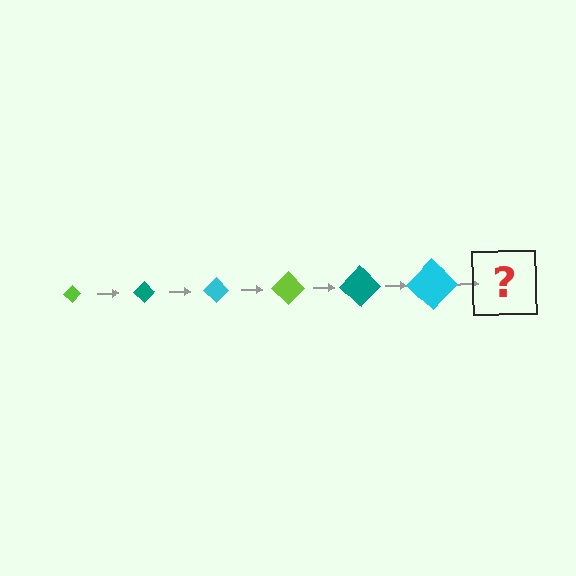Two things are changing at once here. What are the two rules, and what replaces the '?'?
The two rules are that the diamond grows larger each step and the color cycles through lime, teal, and cyan. The '?' should be a lime diamond, larger than the previous one.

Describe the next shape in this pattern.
It should be a lime diamond, larger than the previous one.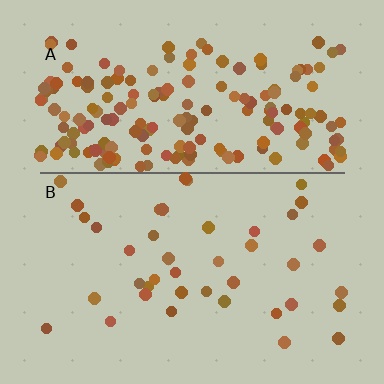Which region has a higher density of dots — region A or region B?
A (the top).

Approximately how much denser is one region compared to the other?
Approximately 4.7× — region A over region B.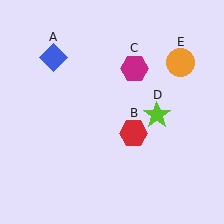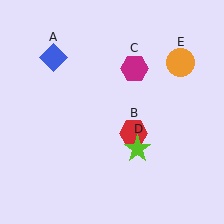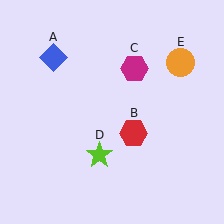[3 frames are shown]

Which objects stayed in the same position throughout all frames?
Blue diamond (object A) and red hexagon (object B) and magenta hexagon (object C) and orange circle (object E) remained stationary.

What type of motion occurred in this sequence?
The lime star (object D) rotated clockwise around the center of the scene.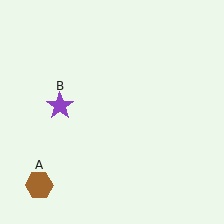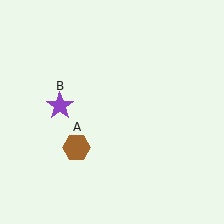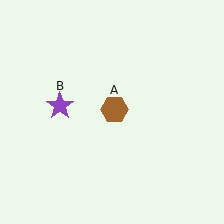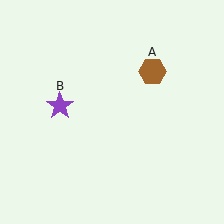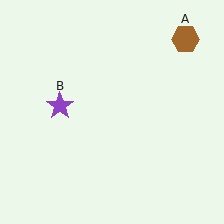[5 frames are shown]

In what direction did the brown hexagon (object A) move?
The brown hexagon (object A) moved up and to the right.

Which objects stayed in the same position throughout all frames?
Purple star (object B) remained stationary.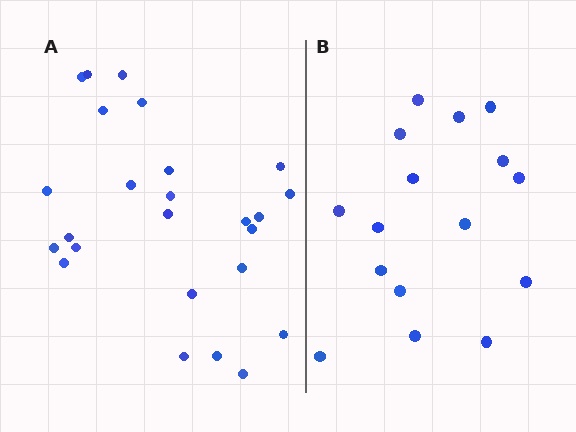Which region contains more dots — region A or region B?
Region A (the left region) has more dots.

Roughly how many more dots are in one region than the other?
Region A has roughly 8 or so more dots than region B.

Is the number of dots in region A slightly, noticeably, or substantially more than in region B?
Region A has substantially more. The ratio is roughly 1.6 to 1.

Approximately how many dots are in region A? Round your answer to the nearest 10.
About 20 dots. (The exact count is 25, which rounds to 20.)